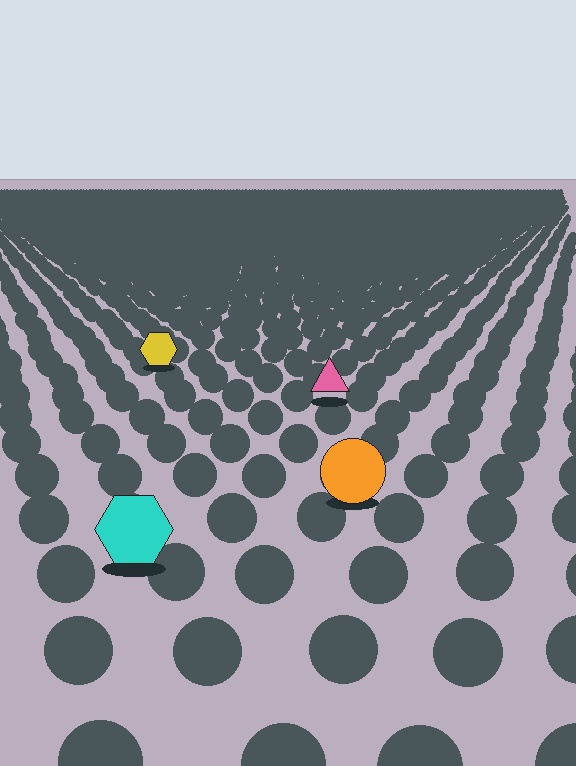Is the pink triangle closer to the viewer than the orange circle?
No. The orange circle is closer — you can tell from the texture gradient: the ground texture is coarser near it.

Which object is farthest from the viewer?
The yellow hexagon is farthest from the viewer. It appears smaller and the ground texture around it is denser.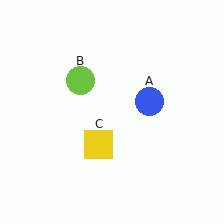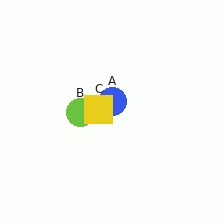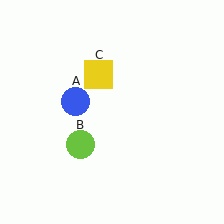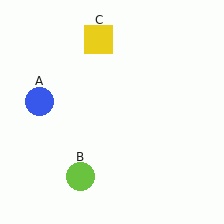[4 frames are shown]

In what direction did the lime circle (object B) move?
The lime circle (object B) moved down.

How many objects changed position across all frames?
3 objects changed position: blue circle (object A), lime circle (object B), yellow square (object C).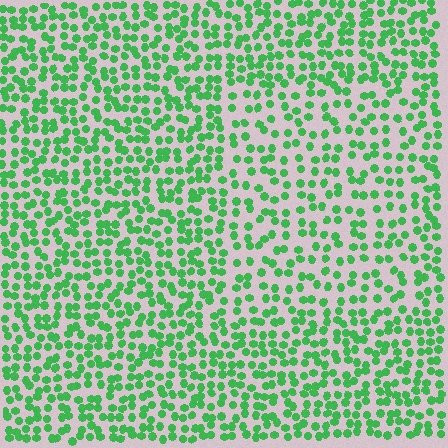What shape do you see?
I see a rectangle.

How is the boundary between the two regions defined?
The boundary is defined by a change in element density (approximately 1.5x ratio). All elements are the same color, size, and shape.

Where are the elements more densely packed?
The elements are more densely packed outside the rectangle boundary.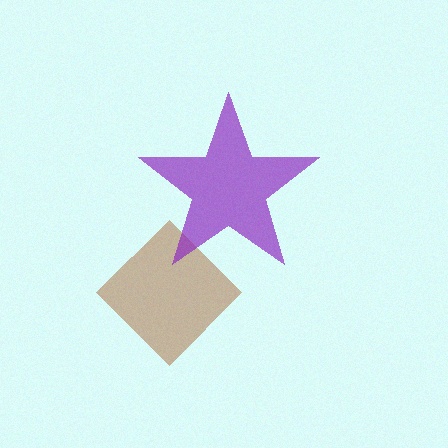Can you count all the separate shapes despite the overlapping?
Yes, there are 2 separate shapes.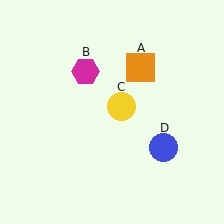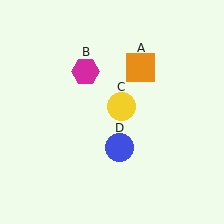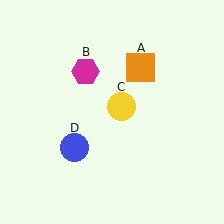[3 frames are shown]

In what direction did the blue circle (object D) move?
The blue circle (object D) moved left.